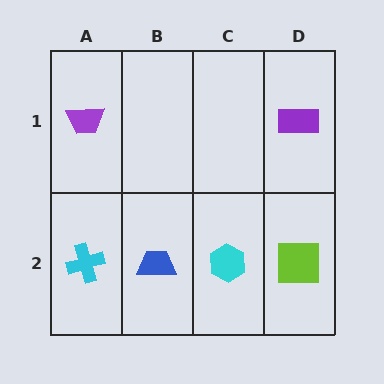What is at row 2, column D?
A lime square.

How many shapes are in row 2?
4 shapes.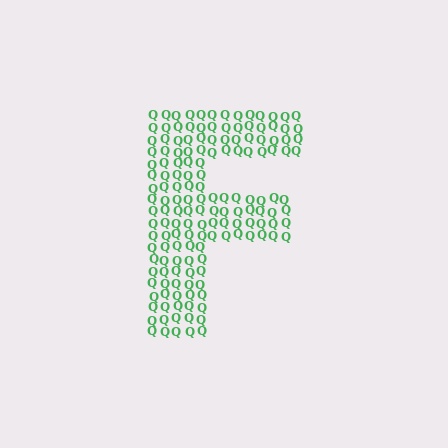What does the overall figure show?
The overall figure shows the letter F.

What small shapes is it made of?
It is made of small letter Q's.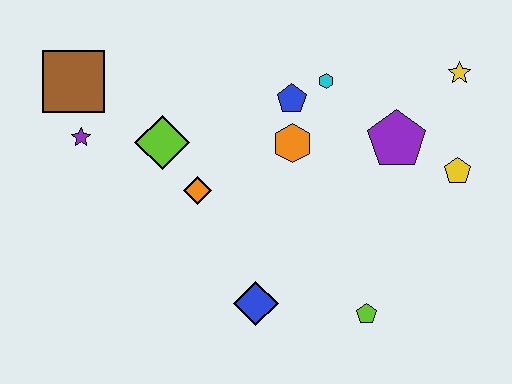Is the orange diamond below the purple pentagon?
Yes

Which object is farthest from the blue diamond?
The yellow star is farthest from the blue diamond.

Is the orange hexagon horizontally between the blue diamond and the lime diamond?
No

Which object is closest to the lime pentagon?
The blue diamond is closest to the lime pentagon.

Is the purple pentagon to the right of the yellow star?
No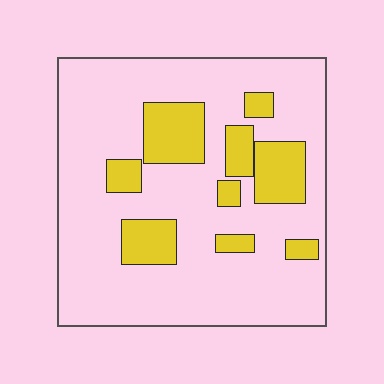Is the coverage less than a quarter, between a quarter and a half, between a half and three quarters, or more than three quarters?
Less than a quarter.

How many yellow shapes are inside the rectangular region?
9.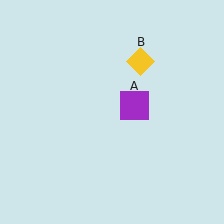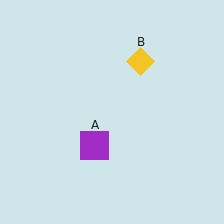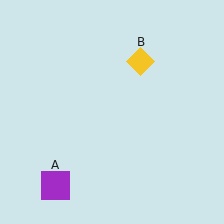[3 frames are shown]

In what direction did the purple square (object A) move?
The purple square (object A) moved down and to the left.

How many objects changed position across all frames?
1 object changed position: purple square (object A).